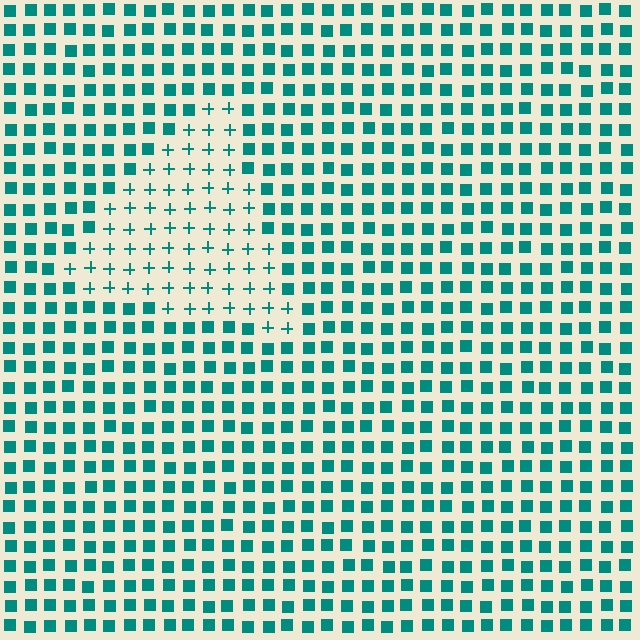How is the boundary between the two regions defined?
The boundary is defined by a change in element shape: plus signs inside vs. squares outside. All elements share the same color and spacing.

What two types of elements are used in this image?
The image uses plus signs inside the triangle region and squares outside it.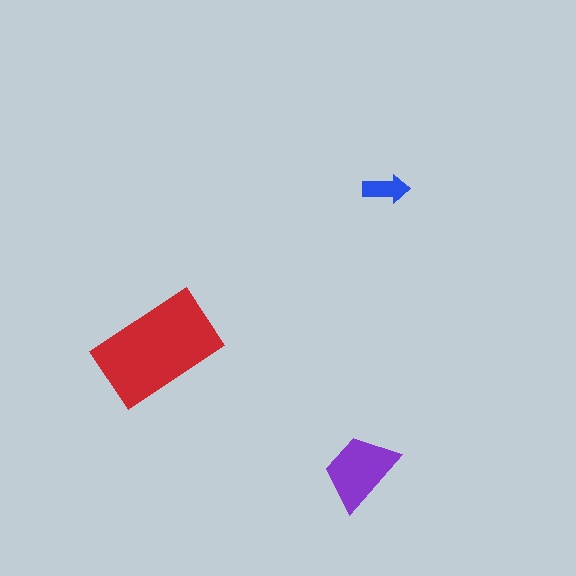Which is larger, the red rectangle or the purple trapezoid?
The red rectangle.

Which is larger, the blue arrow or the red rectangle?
The red rectangle.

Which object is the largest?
The red rectangle.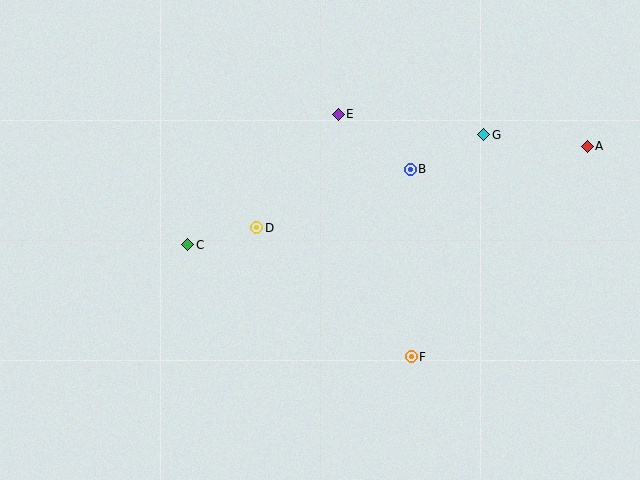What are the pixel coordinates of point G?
Point G is at (484, 135).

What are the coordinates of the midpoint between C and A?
The midpoint between C and A is at (388, 195).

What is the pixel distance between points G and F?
The distance between G and F is 233 pixels.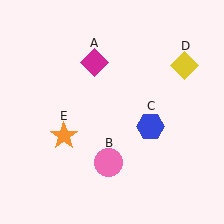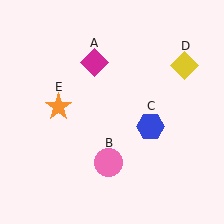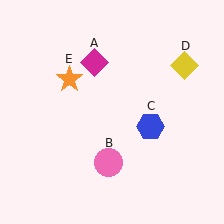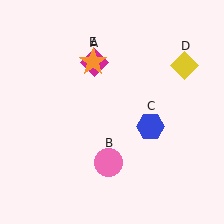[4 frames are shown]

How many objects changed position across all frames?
1 object changed position: orange star (object E).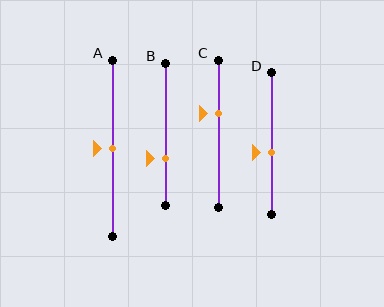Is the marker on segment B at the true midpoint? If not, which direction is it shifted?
No, the marker on segment B is shifted downward by about 17% of the segment length.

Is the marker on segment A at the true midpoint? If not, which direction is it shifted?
Yes, the marker on segment A is at the true midpoint.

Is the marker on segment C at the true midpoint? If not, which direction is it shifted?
No, the marker on segment C is shifted upward by about 14% of the segment length.